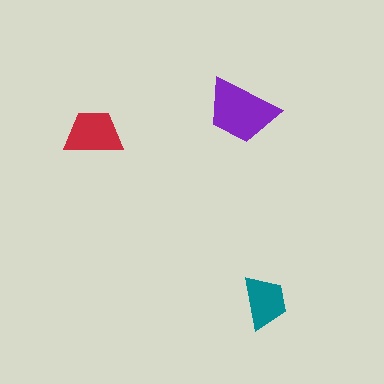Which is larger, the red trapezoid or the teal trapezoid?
The red one.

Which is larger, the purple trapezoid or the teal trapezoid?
The purple one.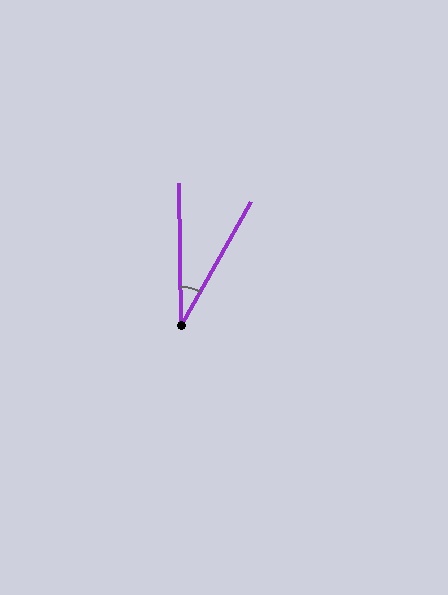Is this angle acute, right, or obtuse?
It is acute.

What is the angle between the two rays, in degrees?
Approximately 30 degrees.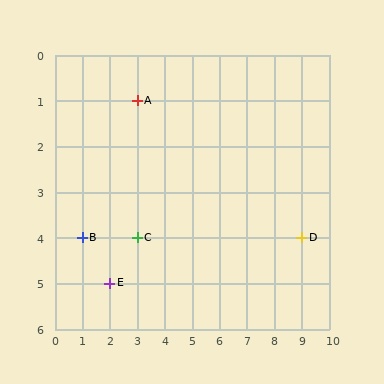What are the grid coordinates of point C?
Point C is at grid coordinates (3, 4).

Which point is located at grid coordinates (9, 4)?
Point D is at (9, 4).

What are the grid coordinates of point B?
Point B is at grid coordinates (1, 4).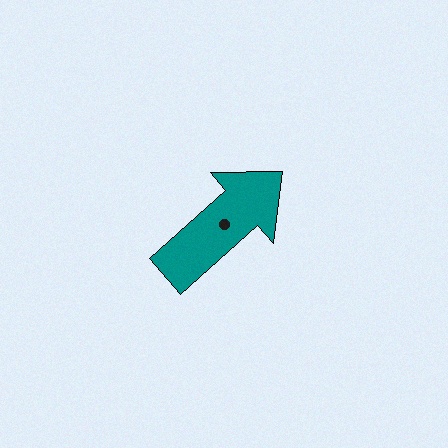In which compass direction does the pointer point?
Northeast.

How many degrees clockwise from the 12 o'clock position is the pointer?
Approximately 48 degrees.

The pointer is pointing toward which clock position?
Roughly 2 o'clock.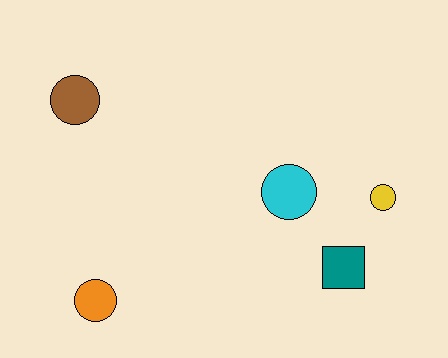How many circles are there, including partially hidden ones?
There are 4 circles.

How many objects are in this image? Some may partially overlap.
There are 5 objects.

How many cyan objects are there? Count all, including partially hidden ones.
There is 1 cyan object.